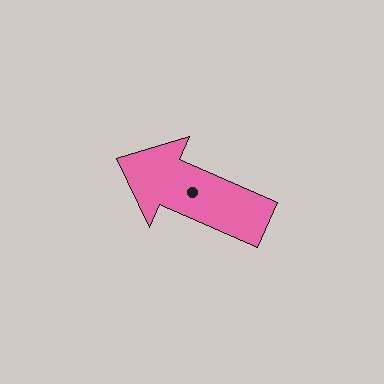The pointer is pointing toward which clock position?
Roughly 10 o'clock.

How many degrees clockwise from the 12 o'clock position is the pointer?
Approximately 294 degrees.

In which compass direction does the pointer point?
Northwest.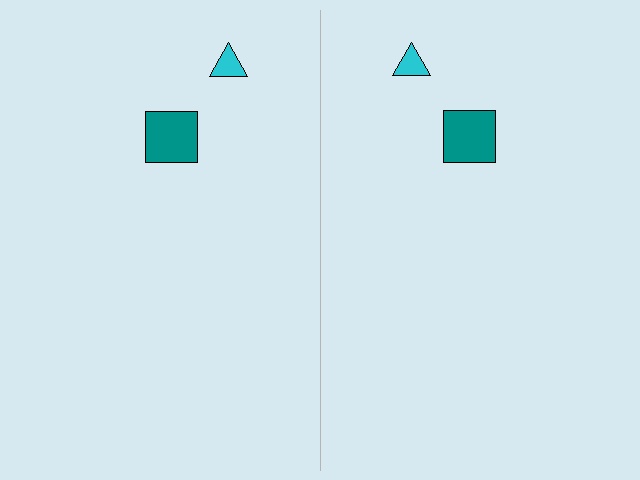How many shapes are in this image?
There are 4 shapes in this image.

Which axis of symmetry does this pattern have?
The pattern has a vertical axis of symmetry running through the center of the image.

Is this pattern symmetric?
Yes, this pattern has bilateral (reflection) symmetry.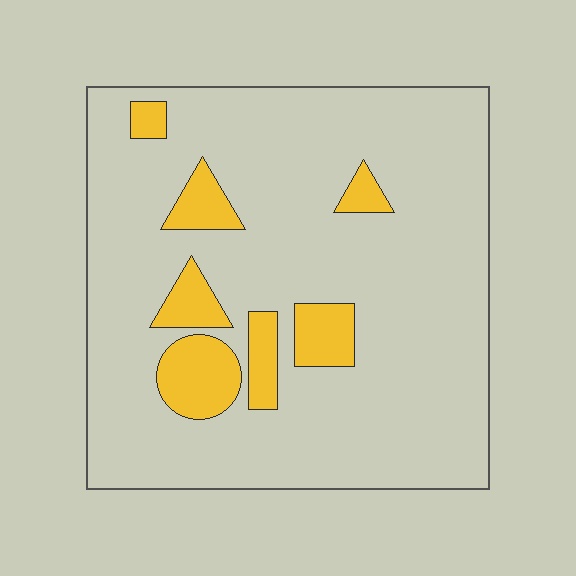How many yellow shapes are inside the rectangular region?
7.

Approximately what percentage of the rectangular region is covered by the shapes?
Approximately 15%.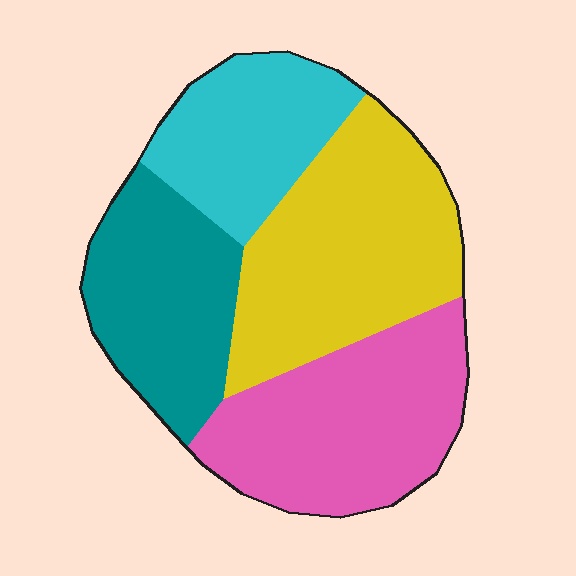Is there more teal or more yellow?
Yellow.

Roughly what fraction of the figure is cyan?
Cyan takes up about one fifth (1/5) of the figure.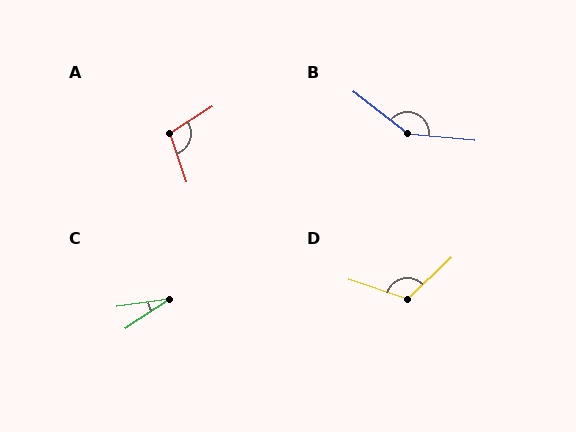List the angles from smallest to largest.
C (25°), A (103°), D (118°), B (148°).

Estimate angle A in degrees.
Approximately 103 degrees.